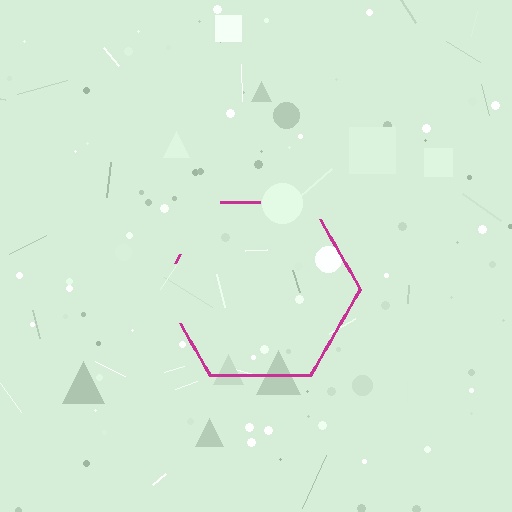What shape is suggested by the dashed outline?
The dashed outline suggests a hexagon.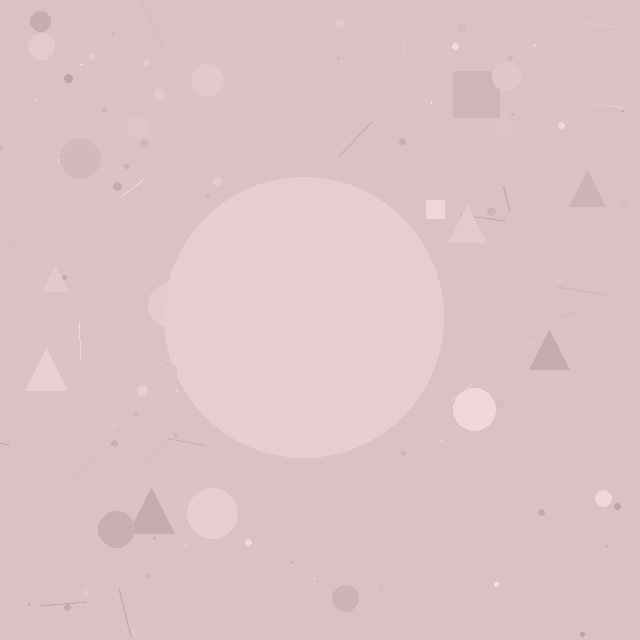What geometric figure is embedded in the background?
A circle is embedded in the background.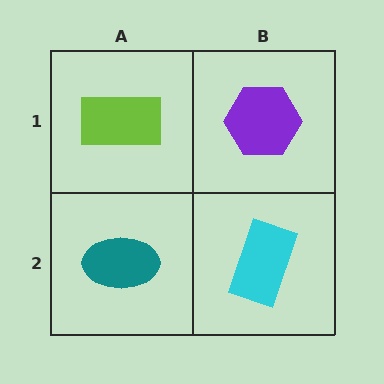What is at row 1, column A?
A lime rectangle.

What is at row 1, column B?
A purple hexagon.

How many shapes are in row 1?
2 shapes.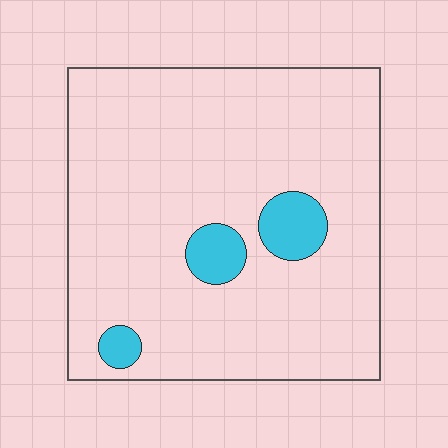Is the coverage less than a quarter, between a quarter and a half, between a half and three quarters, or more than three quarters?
Less than a quarter.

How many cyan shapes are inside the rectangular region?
3.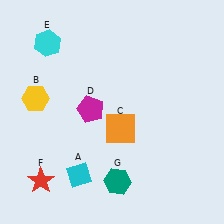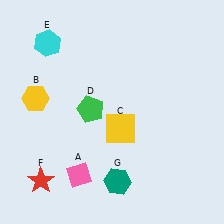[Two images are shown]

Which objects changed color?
A changed from cyan to pink. C changed from orange to yellow. D changed from magenta to green.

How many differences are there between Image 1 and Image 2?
There are 3 differences between the two images.